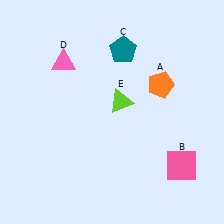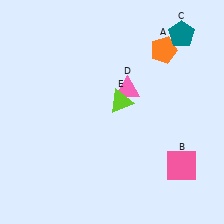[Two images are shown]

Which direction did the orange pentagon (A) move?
The orange pentagon (A) moved up.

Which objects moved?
The objects that moved are: the orange pentagon (A), the teal pentagon (C), the pink triangle (D).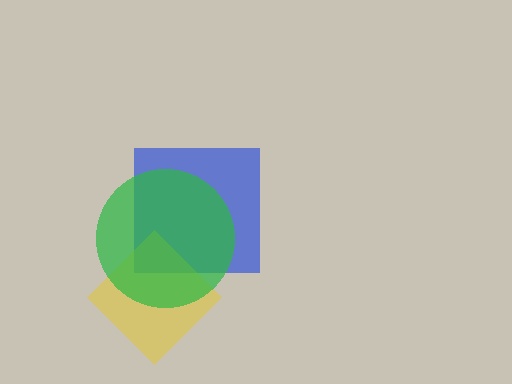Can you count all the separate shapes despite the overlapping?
Yes, there are 3 separate shapes.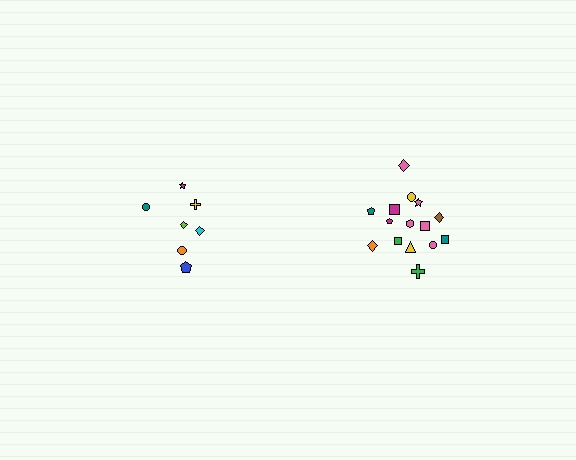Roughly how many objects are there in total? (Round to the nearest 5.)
Roughly 20 objects in total.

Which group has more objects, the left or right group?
The right group.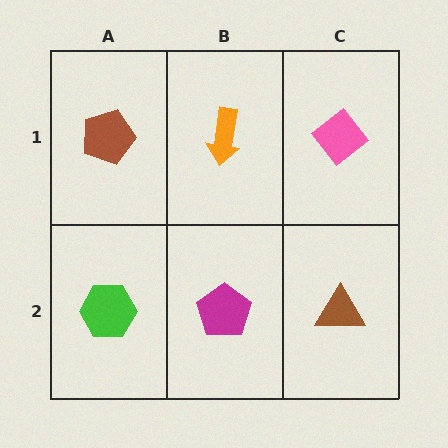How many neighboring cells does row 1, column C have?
2.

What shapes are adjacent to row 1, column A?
A green hexagon (row 2, column A), an orange arrow (row 1, column B).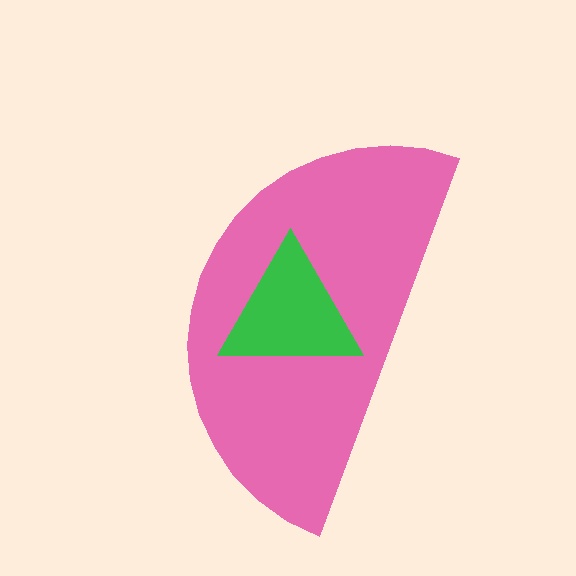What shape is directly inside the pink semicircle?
The green triangle.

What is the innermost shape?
The green triangle.